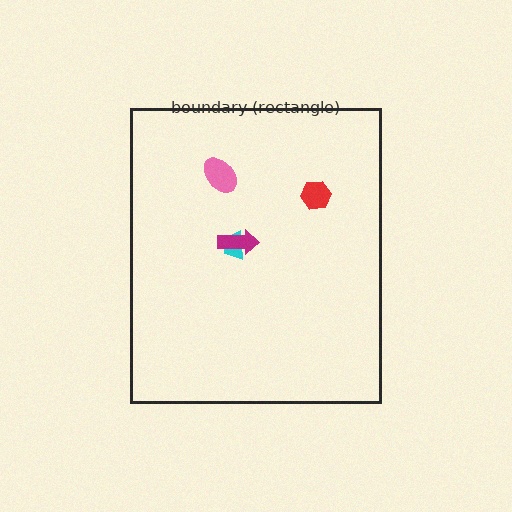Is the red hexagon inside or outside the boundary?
Inside.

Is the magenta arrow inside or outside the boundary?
Inside.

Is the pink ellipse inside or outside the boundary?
Inside.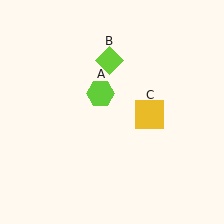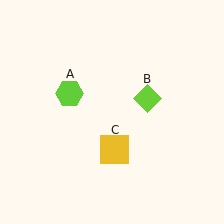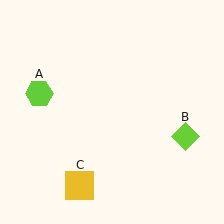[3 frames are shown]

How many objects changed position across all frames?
3 objects changed position: lime hexagon (object A), lime diamond (object B), yellow square (object C).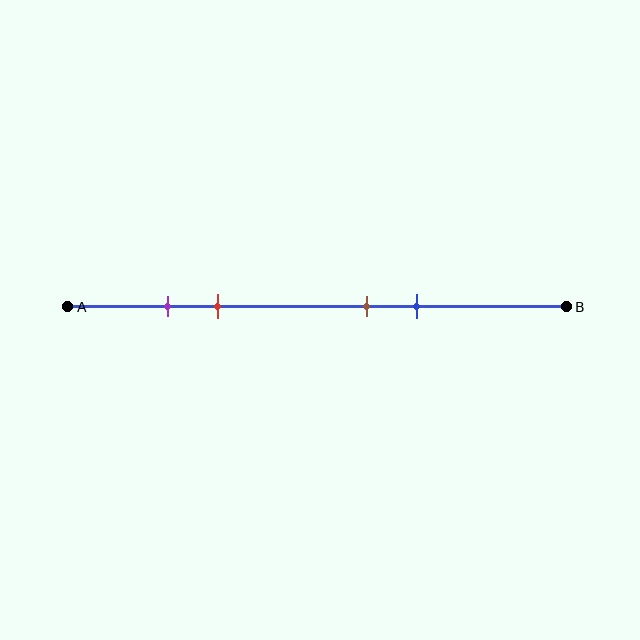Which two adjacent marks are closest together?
The purple and red marks are the closest adjacent pair.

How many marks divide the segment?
There are 4 marks dividing the segment.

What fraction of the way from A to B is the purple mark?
The purple mark is approximately 20% (0.2) of the way from A to B.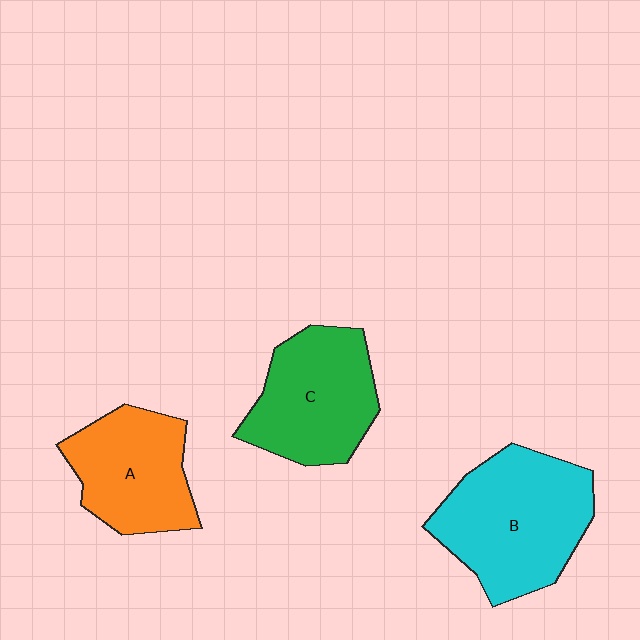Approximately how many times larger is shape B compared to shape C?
Approximately 1.2 times.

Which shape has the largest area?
Shape B (cyan).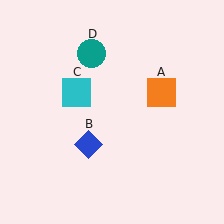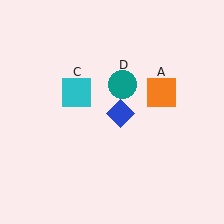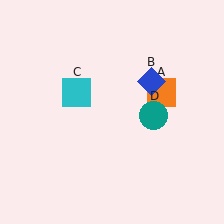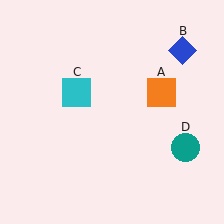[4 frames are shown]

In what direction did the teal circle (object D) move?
The teal circle (object D) moved down and to the right.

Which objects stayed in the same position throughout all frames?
Orange square (object A) and cyan square (object C) remained stationary.